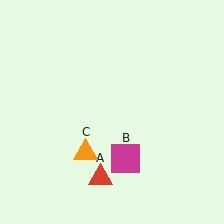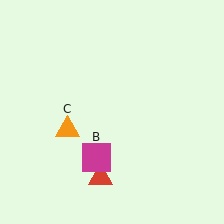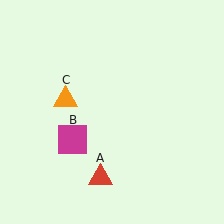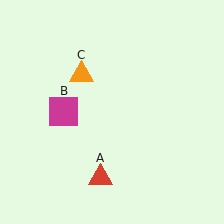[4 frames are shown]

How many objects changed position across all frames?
2 objects changed position: magenta square (object B), orange triangle (object C).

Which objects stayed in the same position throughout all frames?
Red triangle (object A) remained stationary.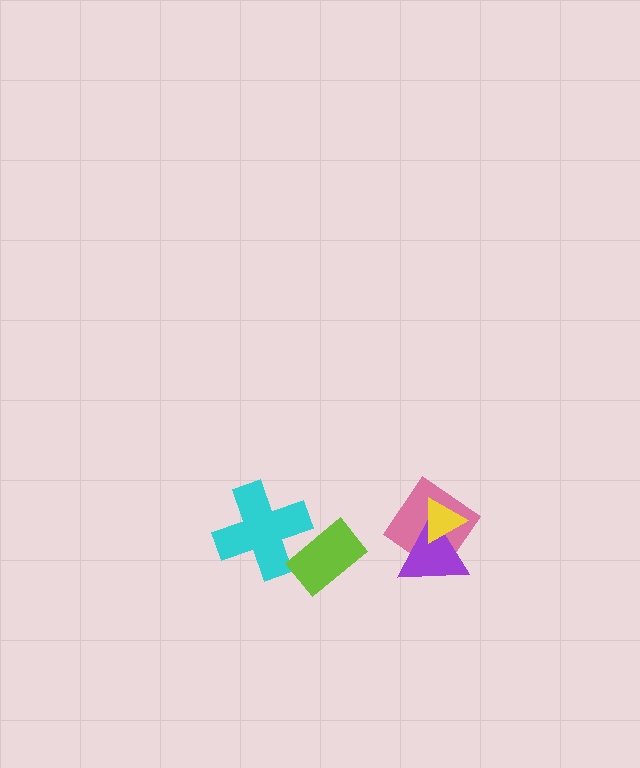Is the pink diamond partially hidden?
Yes, it is partially covered by another shape.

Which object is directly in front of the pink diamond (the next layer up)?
The purple triangle is directly in front of the pink diamond.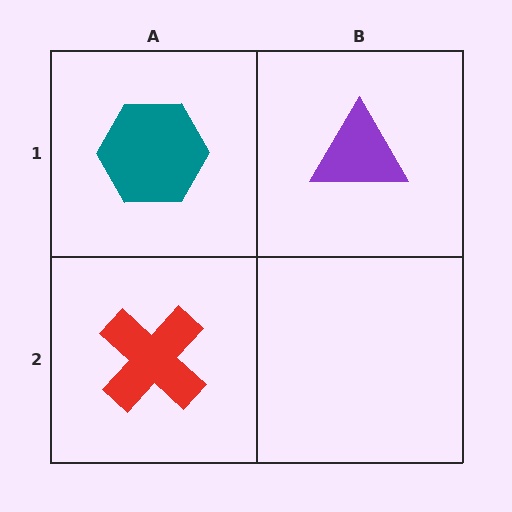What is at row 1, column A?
A teal hexagon.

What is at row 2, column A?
A red cross.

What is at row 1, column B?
A purple triangle.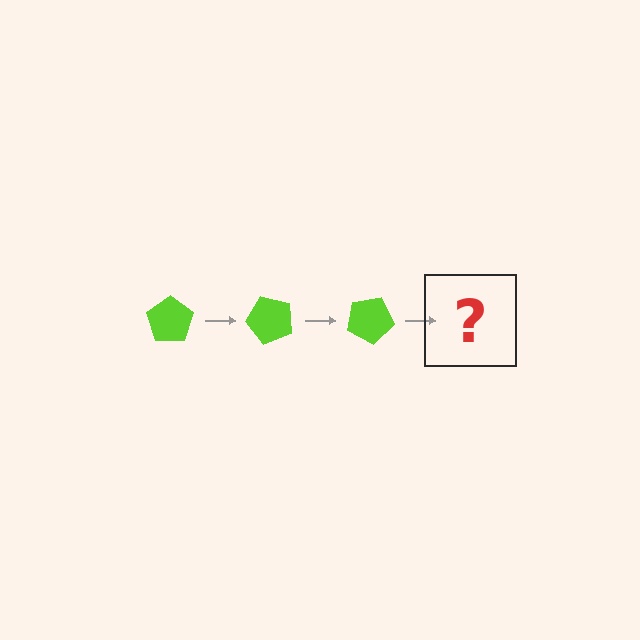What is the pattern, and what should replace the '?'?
The pattern is that the pentagon rotates 50 degrees each step. The '?' should be a lime pentagon rotated 150 degrees.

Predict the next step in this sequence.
The next step is a lime pentagon rotated 150 degrees.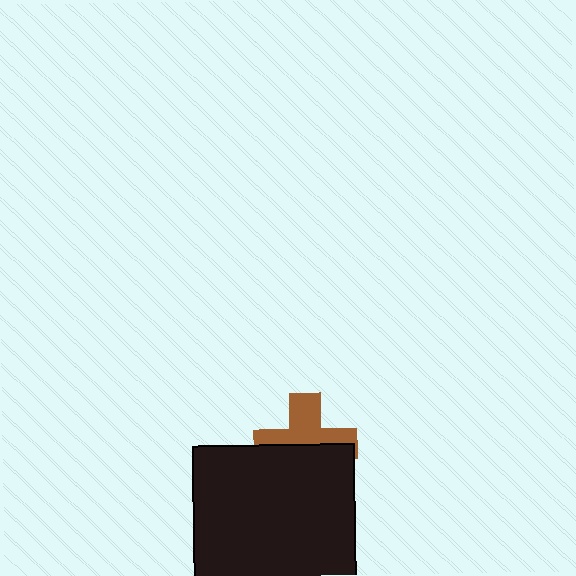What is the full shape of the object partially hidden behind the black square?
The partially hidden object is a brown cross.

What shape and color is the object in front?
The object in front is a black square.